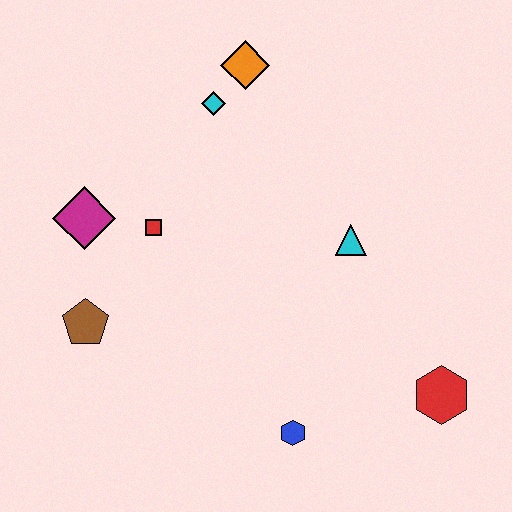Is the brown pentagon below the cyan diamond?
Yes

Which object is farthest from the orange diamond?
The red hexagon is farthest from the orange diamond.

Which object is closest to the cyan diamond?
The orange diamond is closest to the cyan diamond.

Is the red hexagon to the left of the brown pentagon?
No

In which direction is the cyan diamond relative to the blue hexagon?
The cyan diamond is above the blue hexagon.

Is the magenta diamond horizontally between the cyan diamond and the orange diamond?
No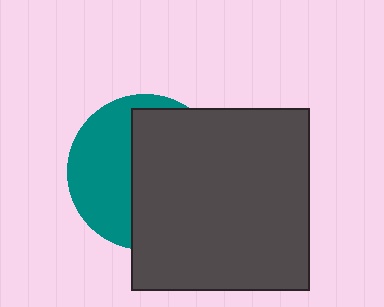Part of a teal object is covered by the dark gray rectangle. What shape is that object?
It is a circle.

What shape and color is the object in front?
The object in front is a dark gray rectangle.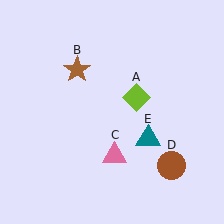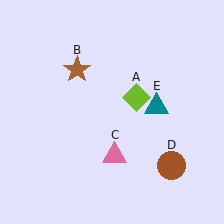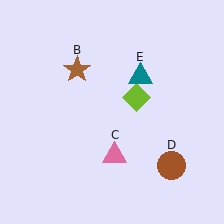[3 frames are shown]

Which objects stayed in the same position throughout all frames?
Lime diamond (object A) and brown star (object B) and pink triangle (object C) and brown circle (object D) remained stationary.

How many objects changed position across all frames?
1 object changed position: teal triangle (object E).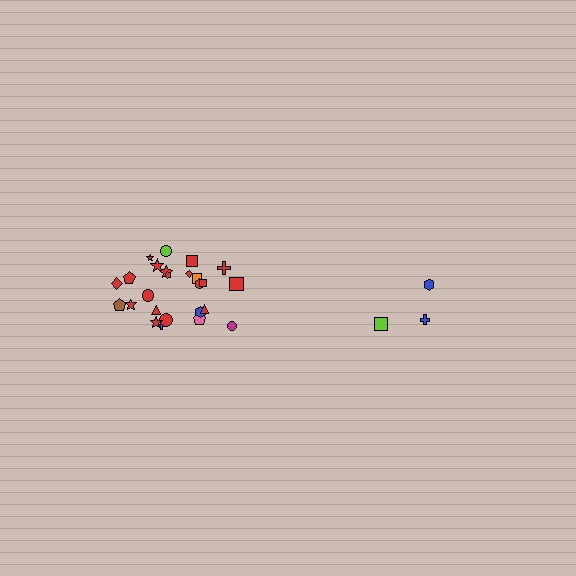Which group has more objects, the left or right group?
The left group.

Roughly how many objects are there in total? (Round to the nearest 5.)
Roughly 30 objects in total.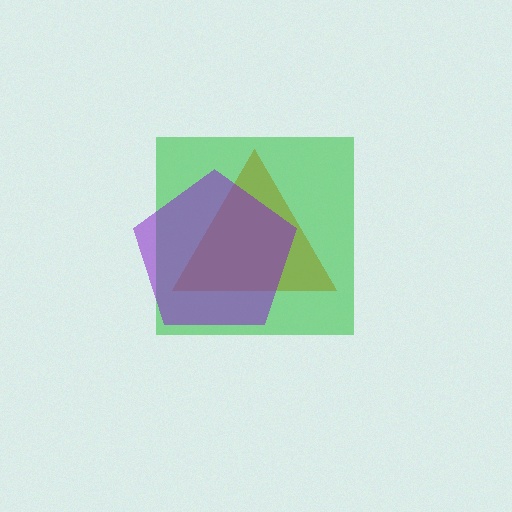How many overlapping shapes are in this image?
There are 3 overlapping shapes in the image.